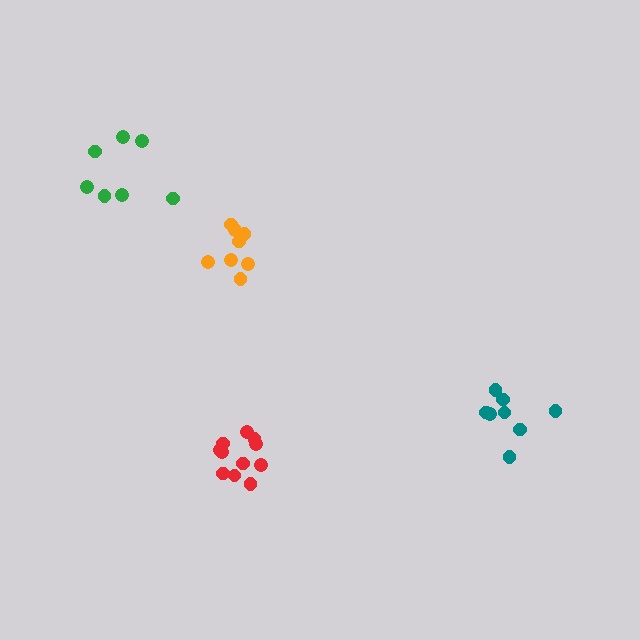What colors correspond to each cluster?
The clusters are colored: red, green, orange, teal.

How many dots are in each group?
Group 1: 11 dots, Group 2: 7 dots, Group 3: 8 dots, Group 4: 8 dots (34 total).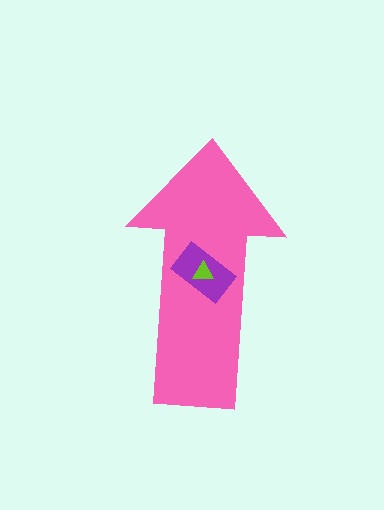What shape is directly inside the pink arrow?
The purple rectangle.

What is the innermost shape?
The lime triangle.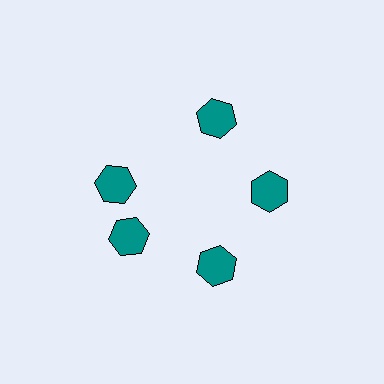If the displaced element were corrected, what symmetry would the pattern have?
It would have 5-fold rotational symmetry — the pattern would map onto itself every 72 degrees.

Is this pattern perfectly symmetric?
No. The 5 teal hexagons are arranged in a ring, but one element near the 10 o'clock position is rotated out of alignment along the ring, breaking the 5-fold rotational symmetry.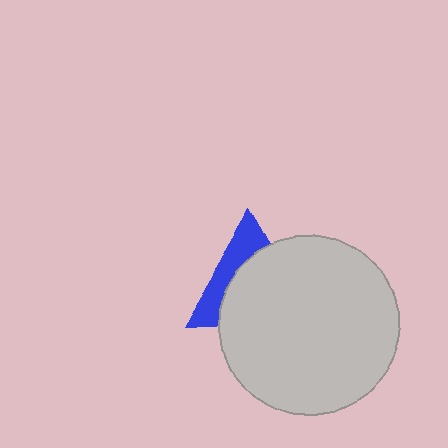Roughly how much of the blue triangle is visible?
A small part of it is visible (roughly 36%).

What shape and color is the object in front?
The object in front is a light gray circle.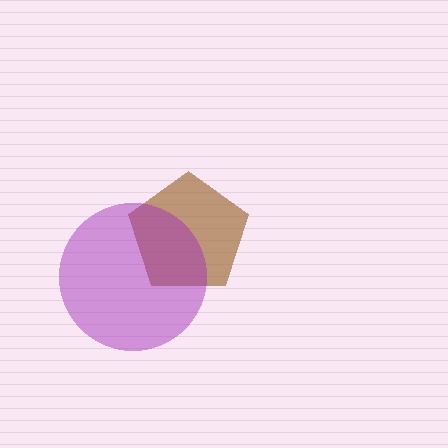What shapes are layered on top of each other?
The layered shapes are: a brown pentagon, a purple circle.